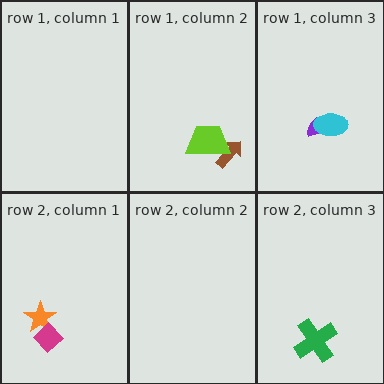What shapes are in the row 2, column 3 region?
The green cross.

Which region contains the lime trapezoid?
The row 1, column 2 region.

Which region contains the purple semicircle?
The row 1, column 3 region.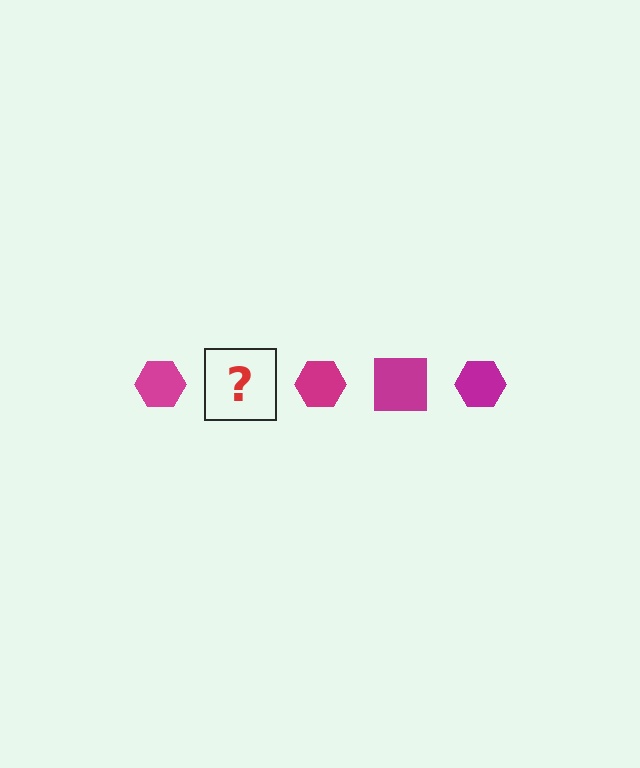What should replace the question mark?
The question mark should be replaced with a magenta square.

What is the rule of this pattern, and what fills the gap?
The rule is that the pattern cycles through hexagon, square shapes in magenta. The gap should be filled with a magenta square.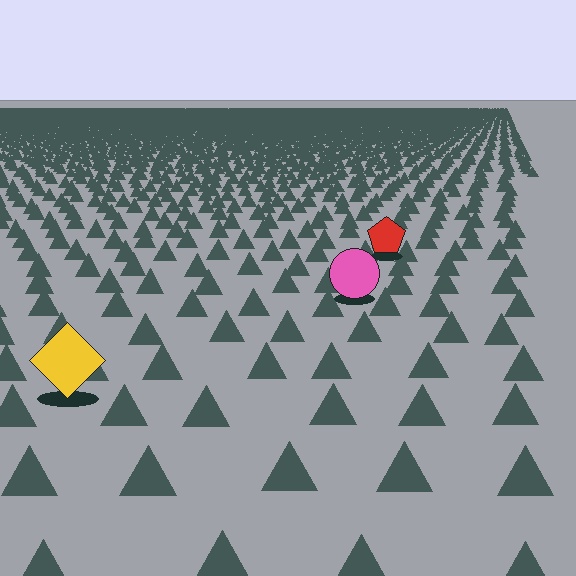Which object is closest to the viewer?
The yellow diamond is closest. The texture marks near it are larger and more spread out.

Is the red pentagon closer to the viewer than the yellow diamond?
No. The yellow diamond is closer — you can tell from the texture gradient: the ground texture is coarser near it.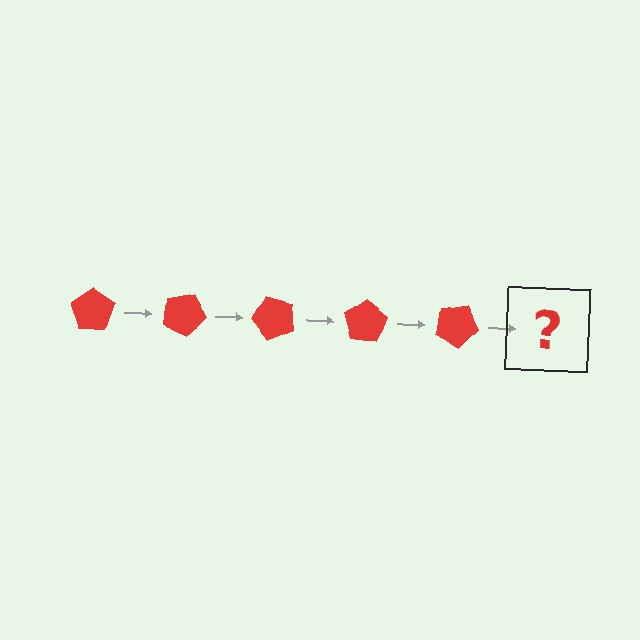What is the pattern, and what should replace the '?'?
The pattern is that the pentagon rotates 25 degrees each step. The '?' should be a red pentagon rotated 125 degrees.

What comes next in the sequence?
The next element should be a red pentagon rotated 125 degrees.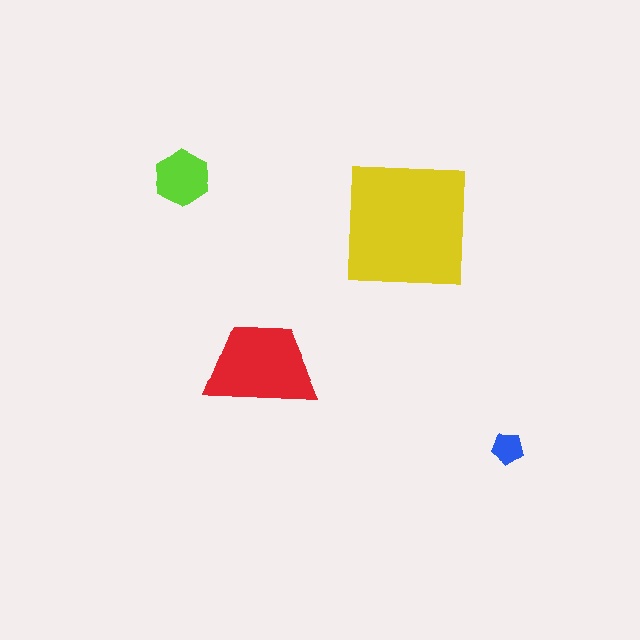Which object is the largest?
The yellow square.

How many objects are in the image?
There are 4 objects in the image.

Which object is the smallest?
The blue pentagon.